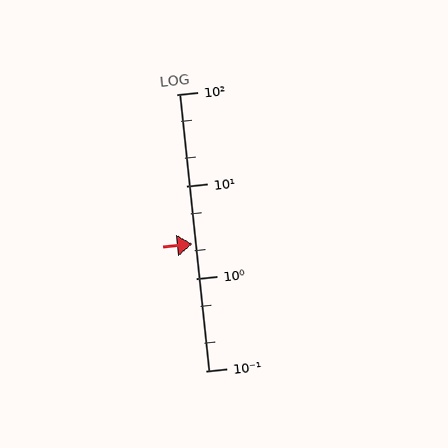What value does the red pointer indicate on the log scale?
The pointer indicates approximately 2.4.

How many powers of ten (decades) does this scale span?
The scale spans 3 decades, from 0.1 to 100.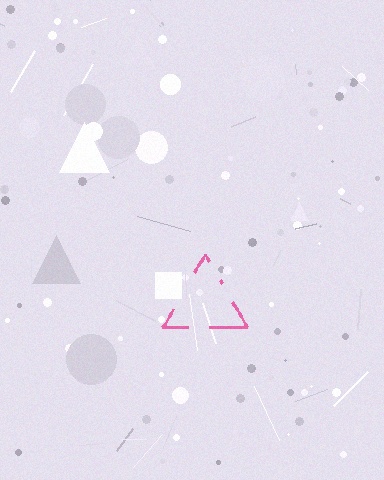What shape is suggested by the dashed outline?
The dashed outline suggests a triangle.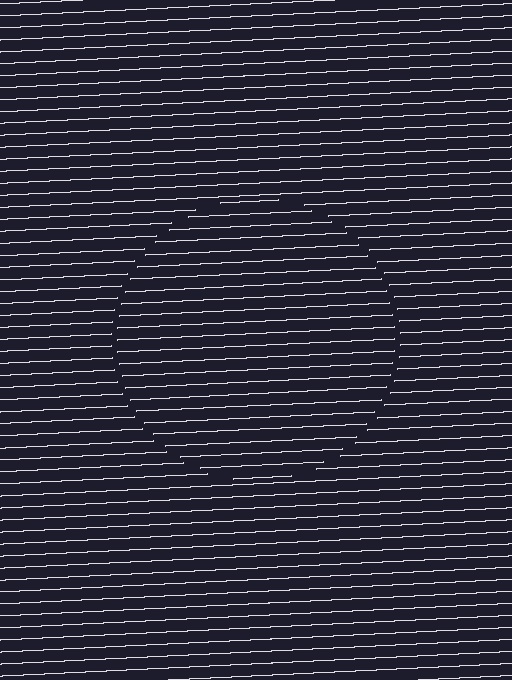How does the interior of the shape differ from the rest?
The interior of the shape contains the same grating, shifted by half a period — the contour is defined by the phase discontinuity where line-ends from the inner and outer gratings abut.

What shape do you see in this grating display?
An illusory circle. The interior of the shape contains the same grating, shifted by half a period — the contour is defined by the phase discontinuity where line-ends from the inner and outer gratings abut.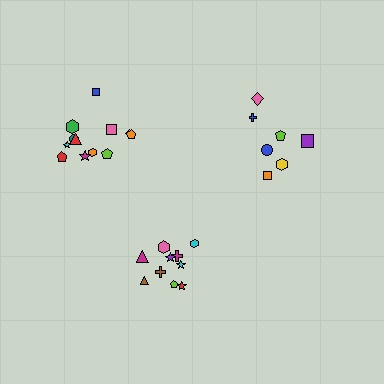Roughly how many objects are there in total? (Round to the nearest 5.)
Roughly 30 objects in total.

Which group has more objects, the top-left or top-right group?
The top-left group.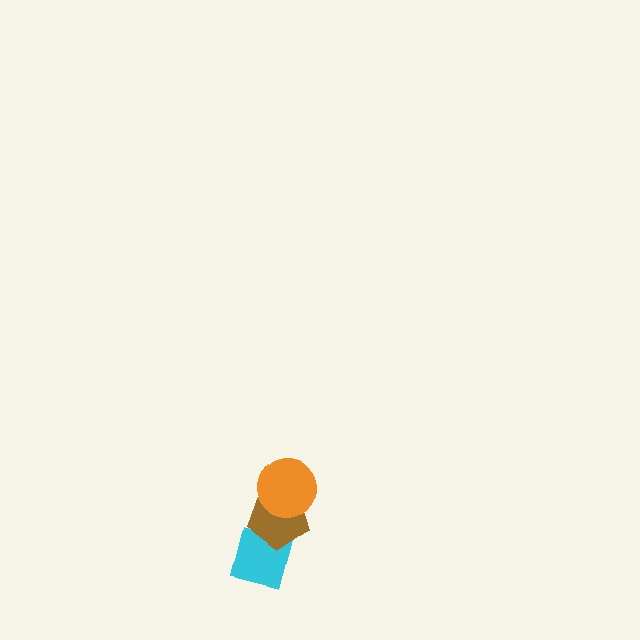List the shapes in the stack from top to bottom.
From top to bottom: the orange circle, the brown pentagon, the cyan square.